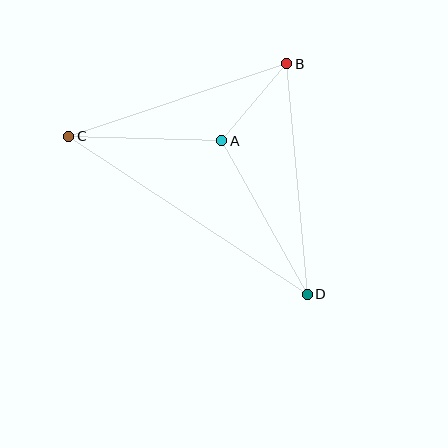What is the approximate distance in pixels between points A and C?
The distance between A and C is approximately 153 pixels.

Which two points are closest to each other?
Points A and B are closest to each other.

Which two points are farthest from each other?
Points C and D are farthest from each other.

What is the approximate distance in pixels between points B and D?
The distance between B and D is approximately 231 pixels.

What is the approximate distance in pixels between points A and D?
The distance between A and D is approximately 176 pixels.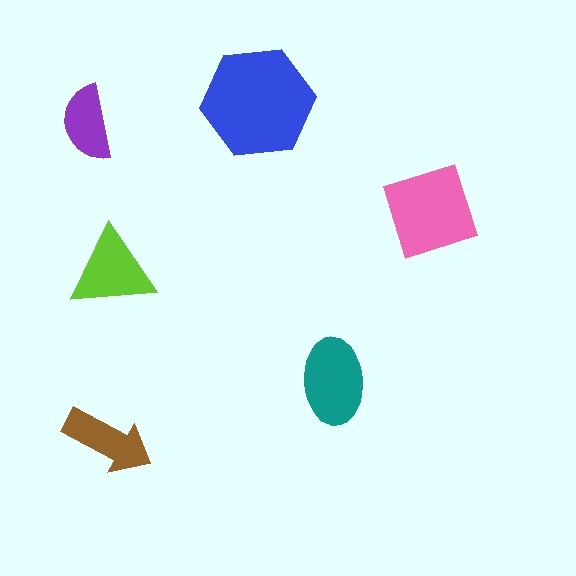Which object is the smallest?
The purple semicircle.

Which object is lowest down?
The brown arrow is bottommost.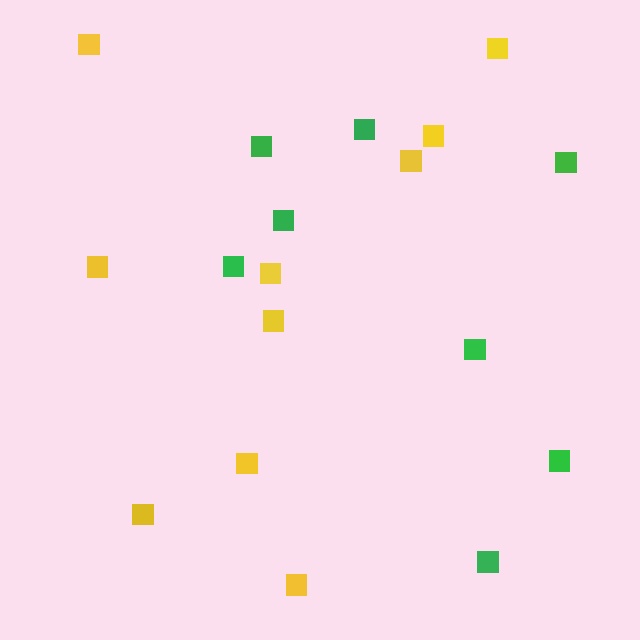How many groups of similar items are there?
There are 2 groups: one group of green squares (8) and one group of yellow squares (10).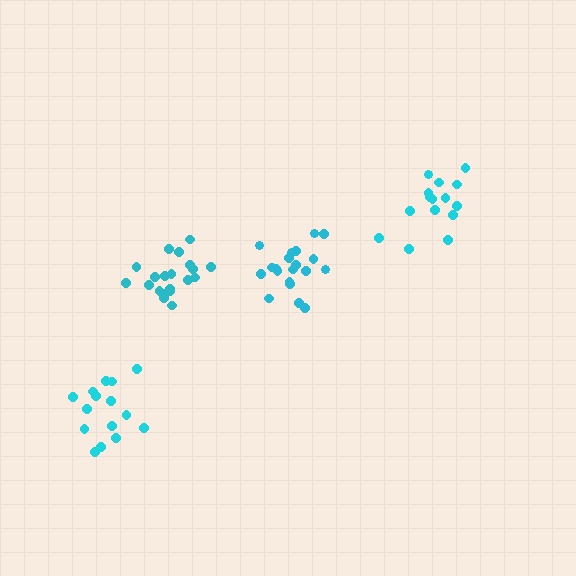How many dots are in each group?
Group 1: 15 dots, Group 2: 20 dots, Group 3: 20 dots, Group 4: 15 dots (70 total).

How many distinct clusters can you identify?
There are 4 distinct clusters.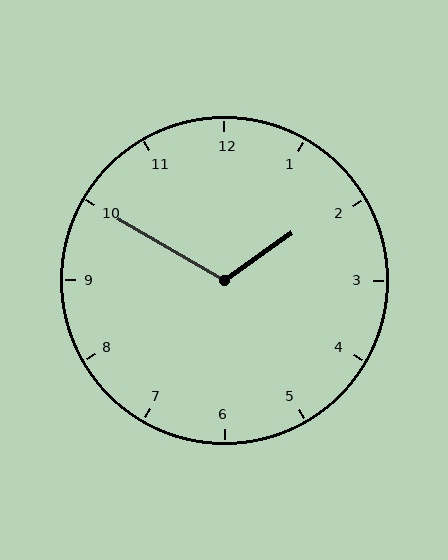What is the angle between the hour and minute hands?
Approximately 115 degrees.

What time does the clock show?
1:50.